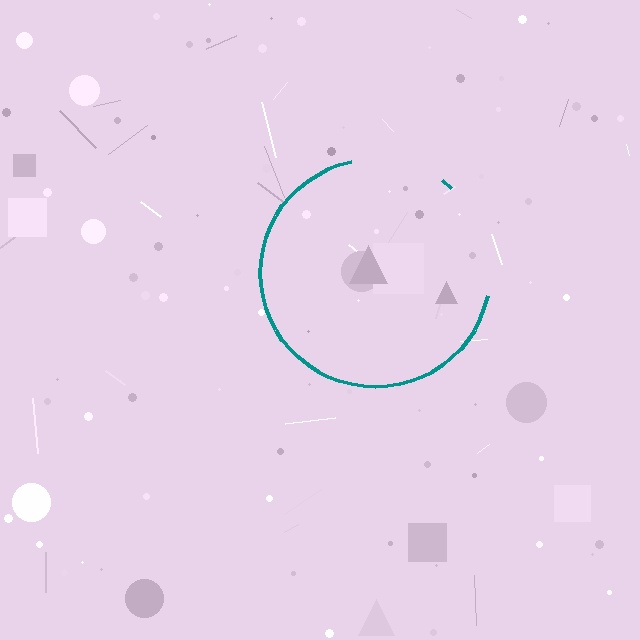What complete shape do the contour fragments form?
The contour fragments form a circle.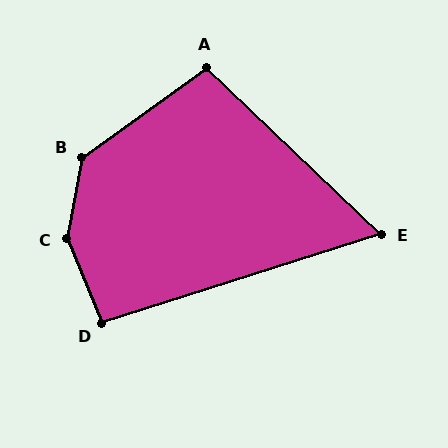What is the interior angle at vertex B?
Approximately 136 degrees (obtuse).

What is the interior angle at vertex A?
Approximately 101 degrees (obtuse).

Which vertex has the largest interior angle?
C, at approximately 148 degrees.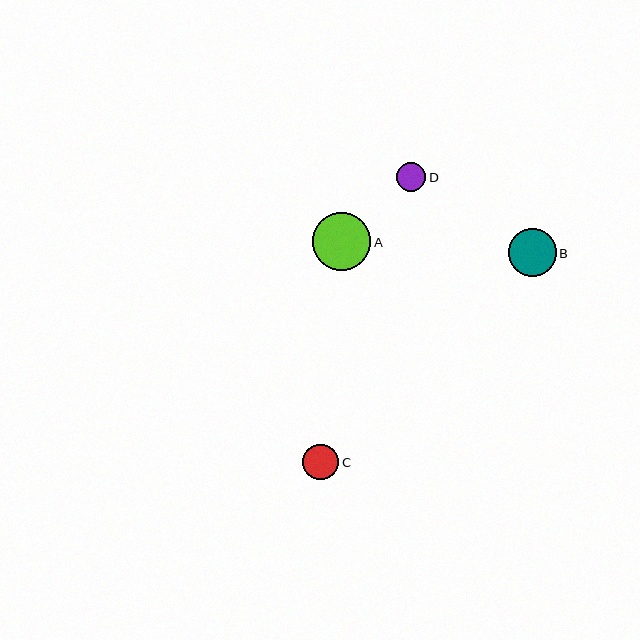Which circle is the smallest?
Circle D is the smallest with a size of approximately 29 pixels.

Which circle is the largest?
Circle A is the largest with a size of approximately 58 pixels.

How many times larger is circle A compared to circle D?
Circle A is approximately 2.0 times the size of circle D.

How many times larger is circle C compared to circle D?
Circle C is approximately 1.2 times the size of circle D.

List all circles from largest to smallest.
From largest to smallest: A, B, C, D.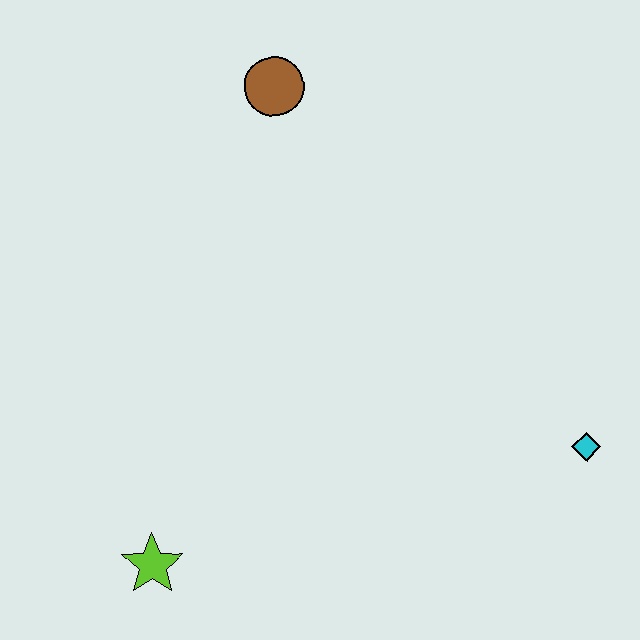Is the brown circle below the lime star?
No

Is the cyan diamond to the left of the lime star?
No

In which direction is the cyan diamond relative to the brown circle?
The cyan diamond is below the brown circle.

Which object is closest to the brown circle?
The cyan diamond is closest to the brown circle.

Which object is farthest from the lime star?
The brown circle is farthest from the lime star.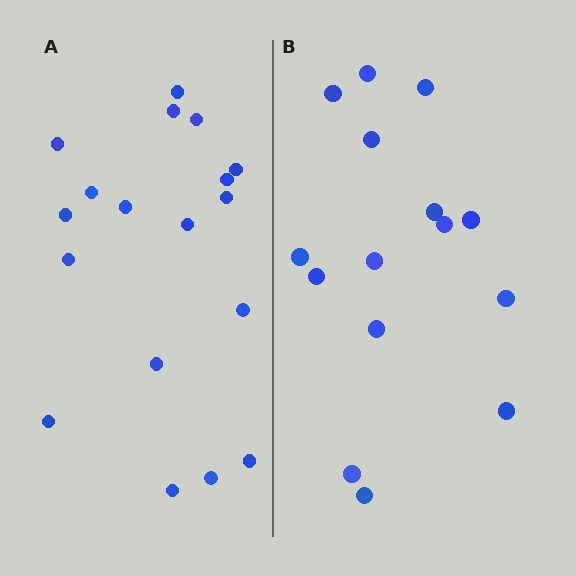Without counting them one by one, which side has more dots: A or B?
Region A (the left region) has more dots.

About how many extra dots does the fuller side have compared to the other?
Region A has just a few more — roughly 2 or 3 more dots than region B.